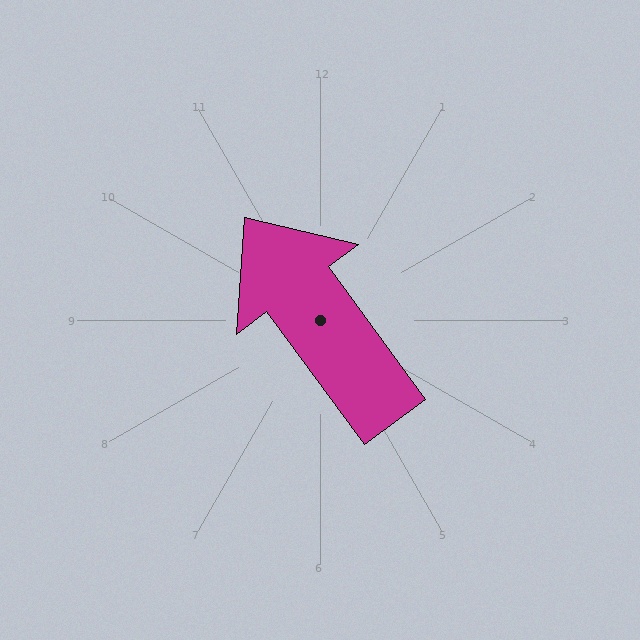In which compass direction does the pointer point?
Northwest.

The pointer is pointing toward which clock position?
Roughly 11 o'clock.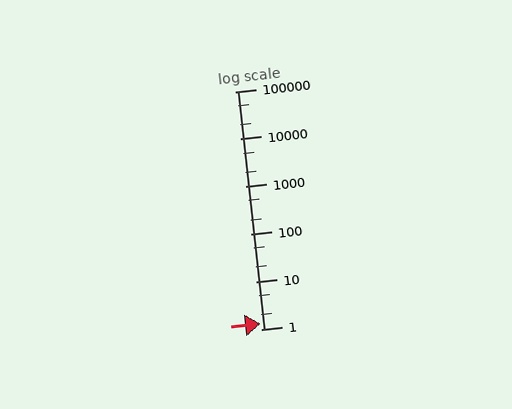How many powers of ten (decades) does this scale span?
The scale spans 5 decades, from 1 to 100000.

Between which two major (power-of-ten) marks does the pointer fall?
The pointer is between 1 and 10.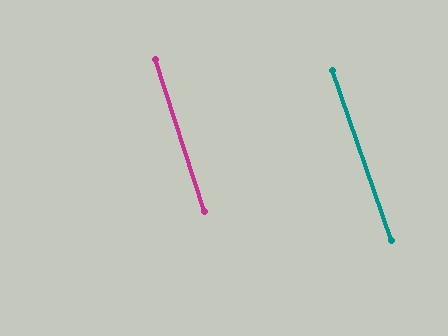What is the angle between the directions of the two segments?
Approximately 1 degree.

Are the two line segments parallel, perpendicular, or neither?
Parallel — their directions differ by only 1.5°.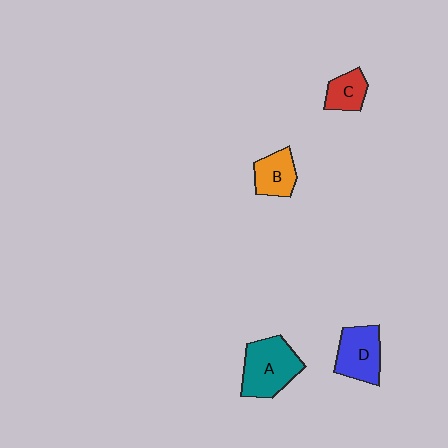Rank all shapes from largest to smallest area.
From largest to smallest: A (teal), D (blue), B (orange), C (red).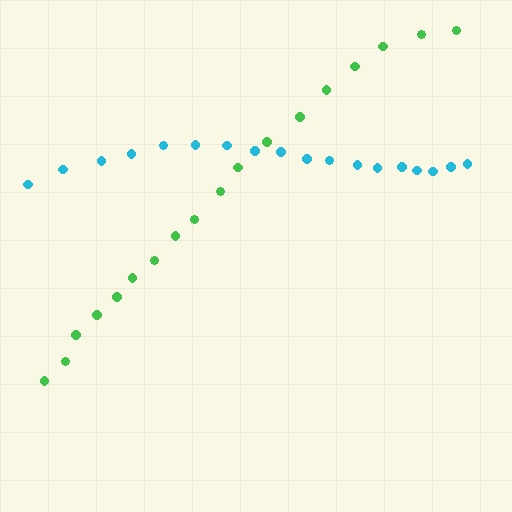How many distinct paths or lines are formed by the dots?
There are 2 distinct paths.